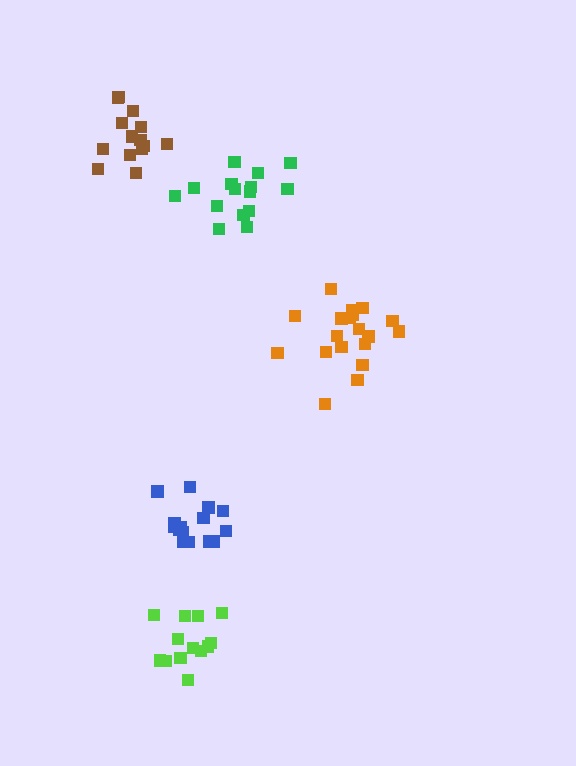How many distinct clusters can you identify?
There are 5 distinct clusters.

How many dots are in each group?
Group 1: 15 dots, Group 2: 14 dots, Group 3: 19 dots, Group 4: 13 dots, Group 5: 15 dots (76 total).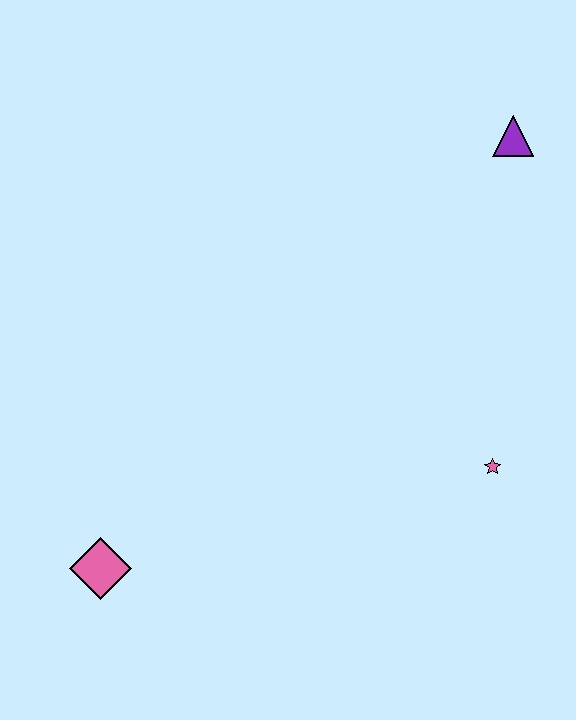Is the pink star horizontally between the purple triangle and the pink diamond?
Yes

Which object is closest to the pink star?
The purple triangle is closest to the pink star.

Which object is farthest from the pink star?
The pink diamond is farthest from the pink star.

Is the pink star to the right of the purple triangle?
No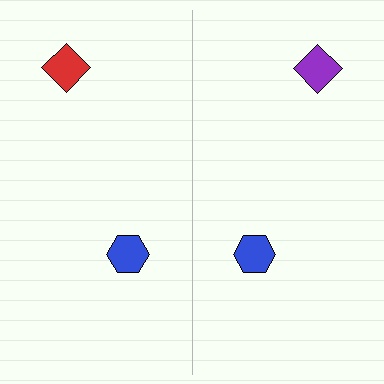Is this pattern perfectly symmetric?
No, the pattern is not perfectly symmetric. The purple diamond on the right side breaks the symmetry — its mirror counterpart is red.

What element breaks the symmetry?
The purple diamond on the right side breaks the symmetry — its mirror counterpart is red.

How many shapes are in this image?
There are 4 shapes in this image.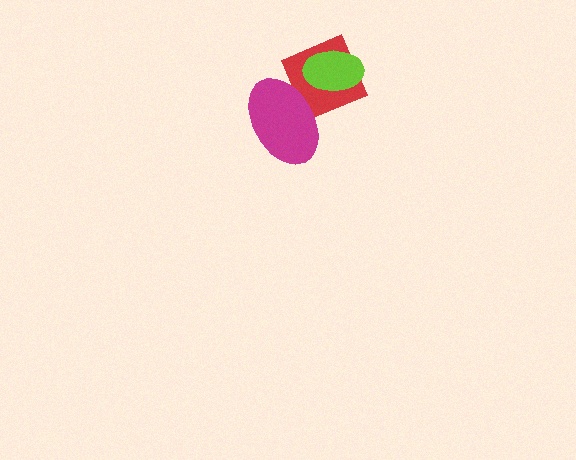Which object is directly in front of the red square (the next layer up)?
The lime ellipse is directly in front of the red square.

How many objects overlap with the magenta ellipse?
1 object overlaps with the magenta ellipse.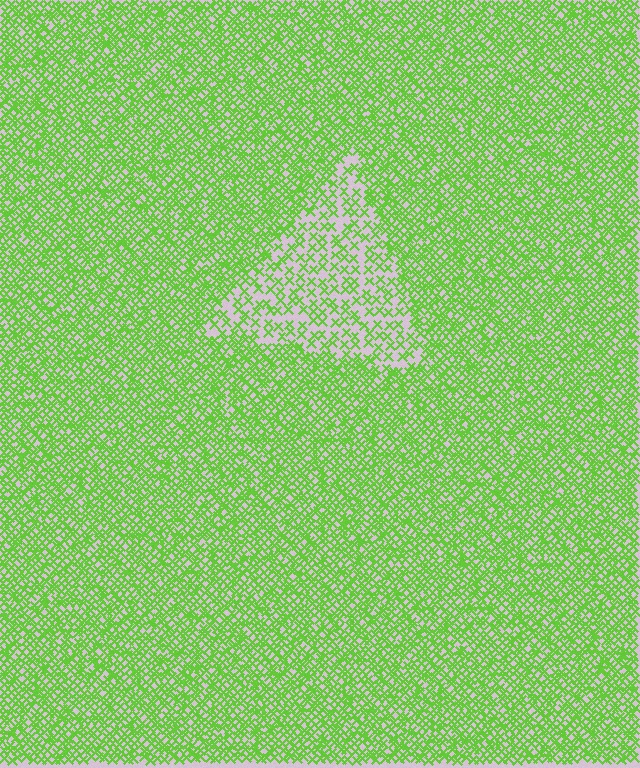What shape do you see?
I see a triangle.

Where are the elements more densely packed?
The elements are more densely packed outside the triangle boundary.